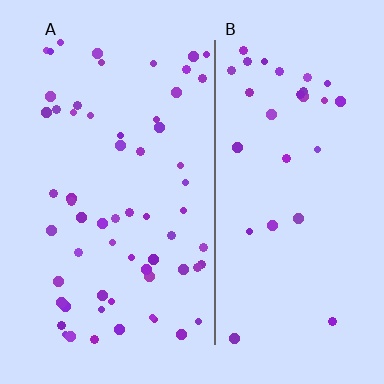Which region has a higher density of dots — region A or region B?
A (the left).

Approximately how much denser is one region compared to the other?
Approximately 2.0× — region A over region B.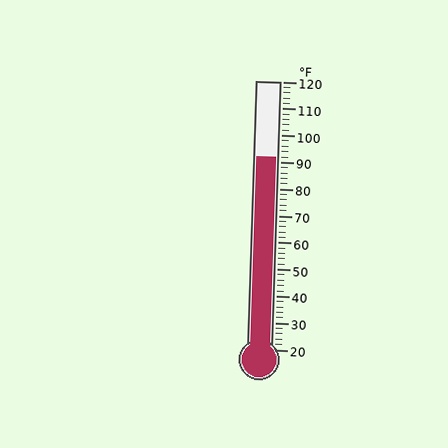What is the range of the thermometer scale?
The thermometer scale ranges from 20°F to 120°F.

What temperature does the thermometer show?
The thermometer shows approximately 92°F.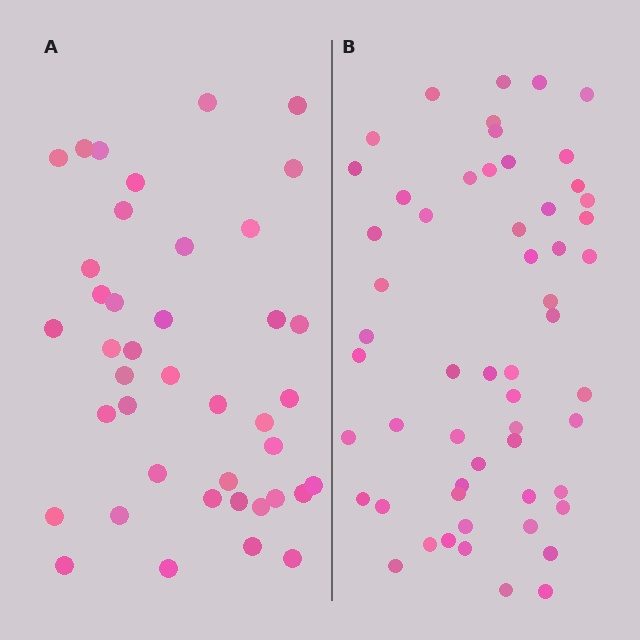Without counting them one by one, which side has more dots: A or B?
Region B (the right region) has more dots.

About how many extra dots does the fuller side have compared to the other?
Region B has approximately 15 more dots than region A.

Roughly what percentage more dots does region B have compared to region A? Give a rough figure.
About 35% more.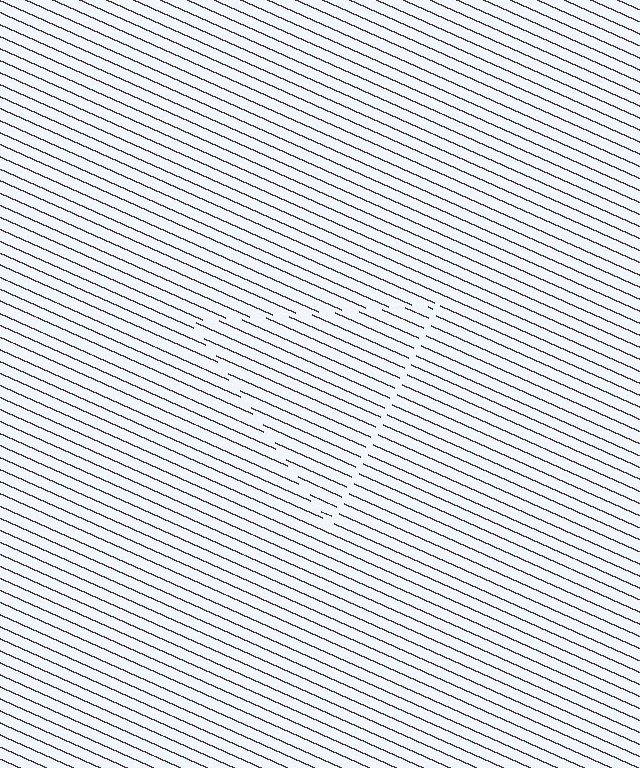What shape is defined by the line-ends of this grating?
An illusory triangle. The interior of the shape contains the same grating, shifted by half a period — the contour is defined by the phase discontinuity where line-ends from the inner and outer gratings abut.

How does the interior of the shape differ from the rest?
The interior of the shape contains the same grating, shifted by half a period — the contour is defined by the phase discontinuity where line-ends from the inner and outer gratings abut.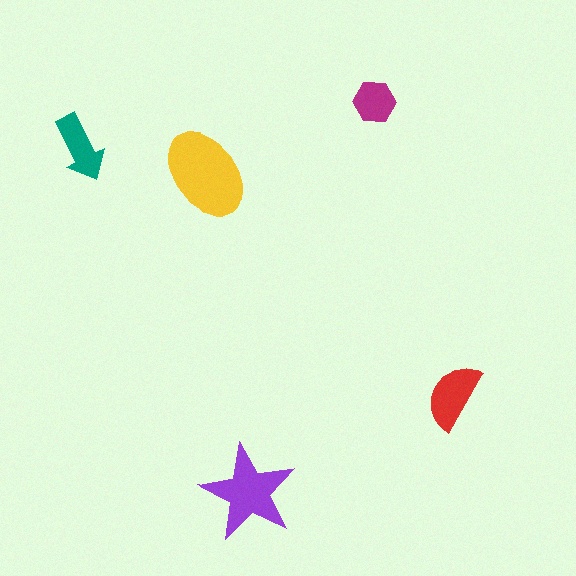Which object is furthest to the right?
The red semicircle is rightmost.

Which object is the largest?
The yellow ellipse.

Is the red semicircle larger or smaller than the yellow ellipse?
Smaller.